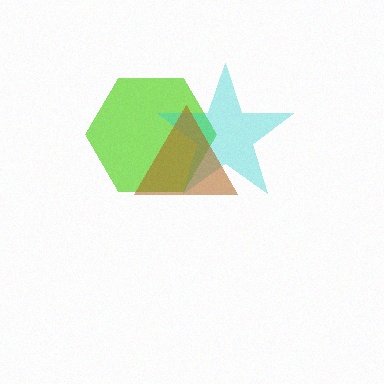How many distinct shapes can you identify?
There are 3 distinct shapes: a lime hexagon, a cyan star, a brown triangle.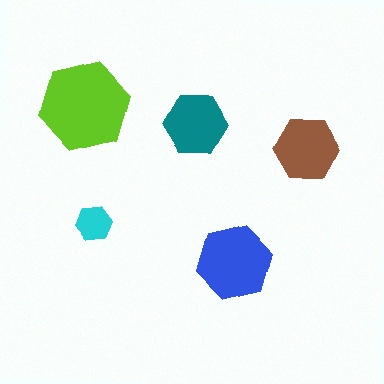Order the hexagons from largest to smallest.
the lime one, the blue one, the brown one, the teal one, the cyan one.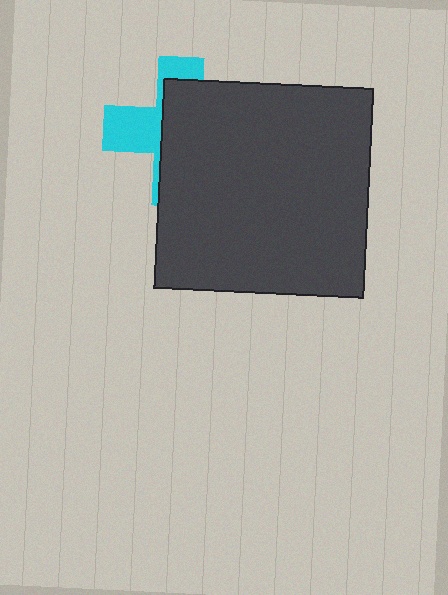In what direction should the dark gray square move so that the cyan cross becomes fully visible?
The dark gray square should move right. That is the shortest direction to clear the overlap and leave the cyan cross fully visible.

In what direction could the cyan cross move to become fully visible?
The cyan cross could move left. That would shift it out from behind the dark gray square entirely.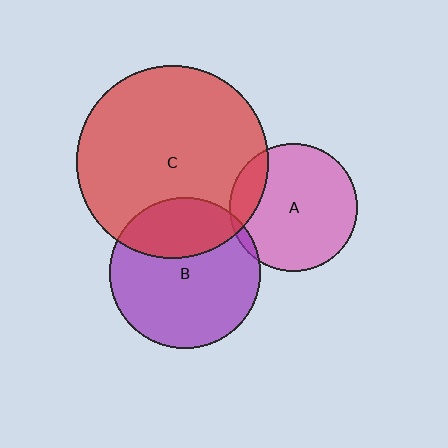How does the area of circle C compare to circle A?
Approximately 2.3 times.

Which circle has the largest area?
Circle C (red).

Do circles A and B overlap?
Yes.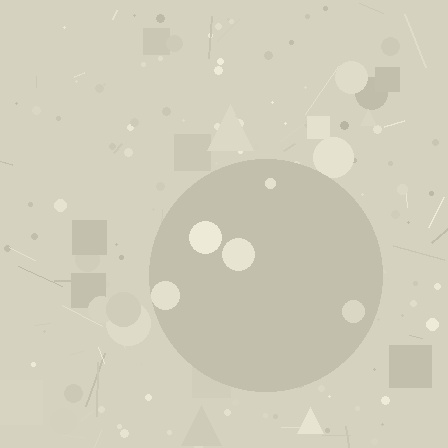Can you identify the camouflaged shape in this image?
The camouflaged shape is a circle.